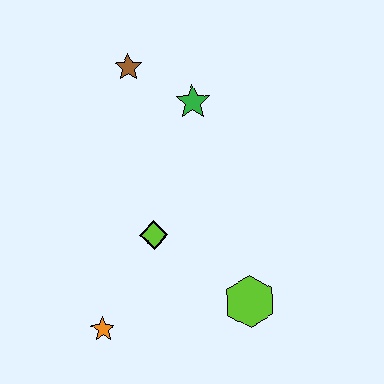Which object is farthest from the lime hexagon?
The brown star is farthest from the lime hexagon.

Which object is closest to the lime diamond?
The orange star is closest to the lime diamond.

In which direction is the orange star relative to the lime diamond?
The orange star is below the lime diamond.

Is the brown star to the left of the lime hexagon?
Yes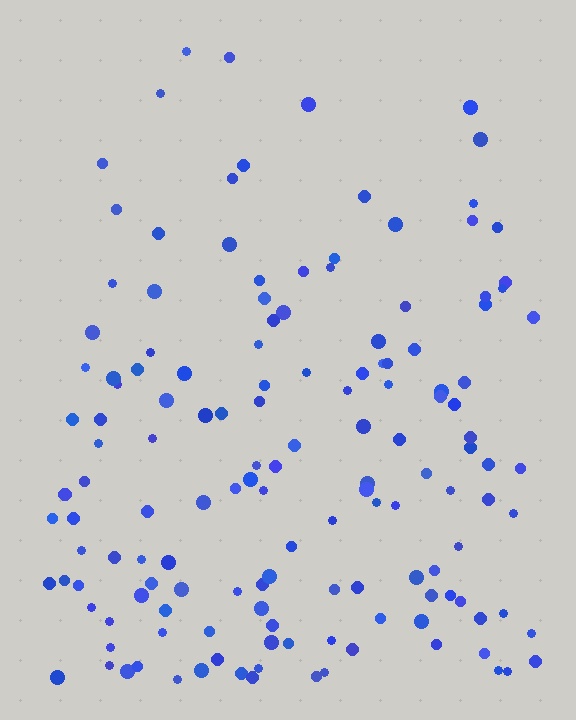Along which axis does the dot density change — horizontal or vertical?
Vertical.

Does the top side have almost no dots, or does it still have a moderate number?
Still a moderate number, just noticeably fewer than the bottom.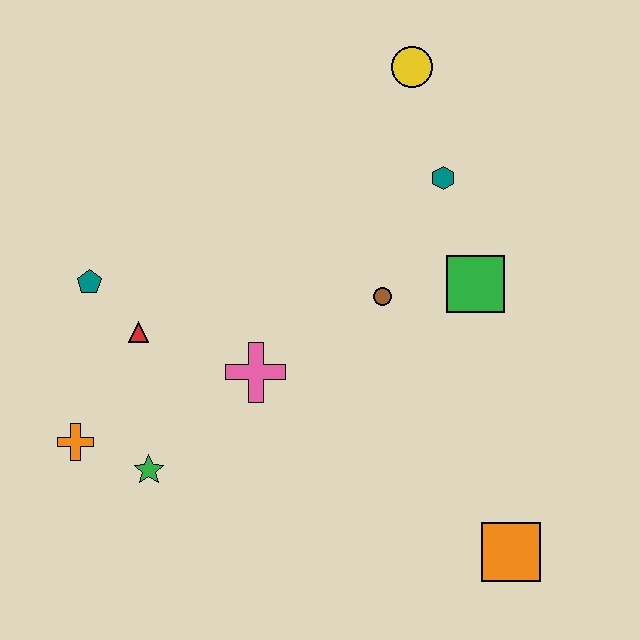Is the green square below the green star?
No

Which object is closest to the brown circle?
The green square is closest to the brown circle.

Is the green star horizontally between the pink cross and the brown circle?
No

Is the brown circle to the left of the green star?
No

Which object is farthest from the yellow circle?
The orange cross is farthest from the yellow circle.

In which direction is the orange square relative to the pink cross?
The orange square is to the right of the pink cross.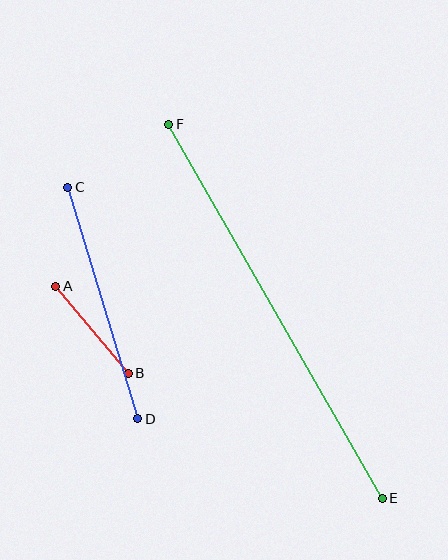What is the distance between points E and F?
The distance is approximately 431 pixels.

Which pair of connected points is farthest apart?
Points E and F are farthest apart.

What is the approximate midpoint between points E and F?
The midpoint is at approximately (276, 311) pixels.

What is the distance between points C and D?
The distance is approximately 242 pixels.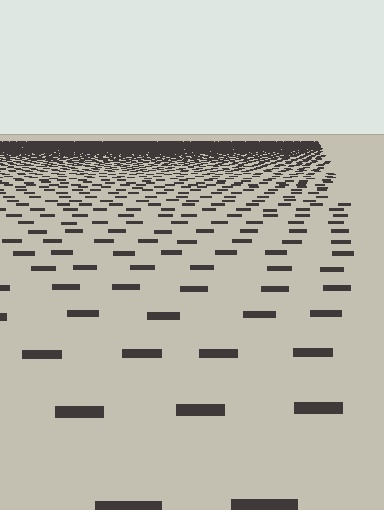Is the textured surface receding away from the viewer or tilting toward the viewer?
The surface is receding away from the viewer. Texture elements get smaller and denser toward the top.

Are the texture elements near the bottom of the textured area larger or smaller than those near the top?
Larger. Near the bottom, elements are closer to the viewer and appear at a bigger on-screen size.